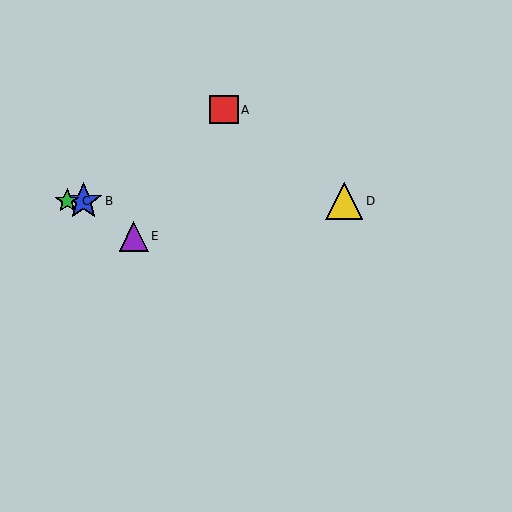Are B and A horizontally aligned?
No, B is at y≈201 and A is at y≈110.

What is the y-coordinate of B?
Object B is at y≈201.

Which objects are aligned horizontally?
Objects B, C, D are aligned horizontally.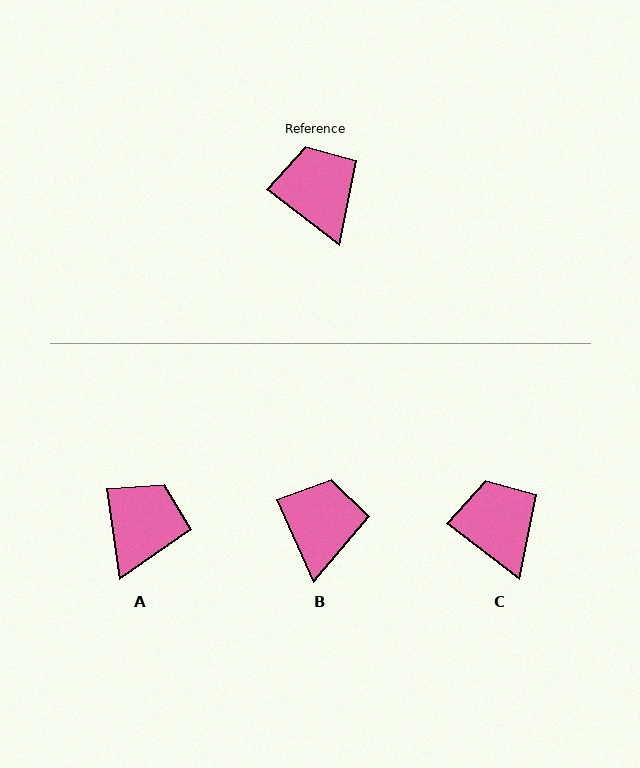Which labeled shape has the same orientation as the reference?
C.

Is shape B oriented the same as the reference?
No, it is off by about 29 degrees.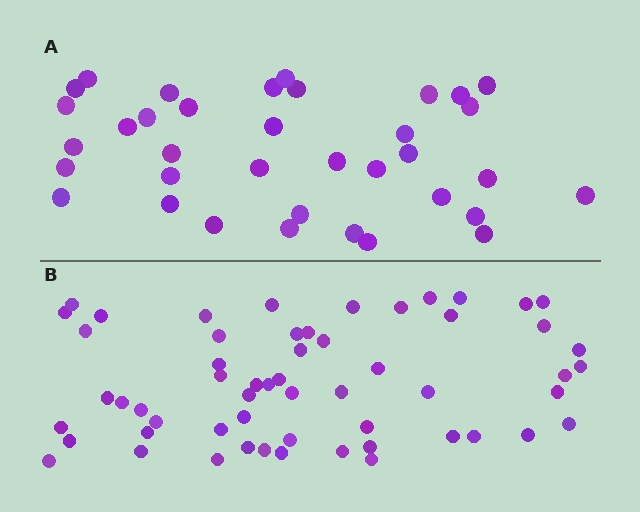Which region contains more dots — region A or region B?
Region B (the bottom region) has more dots.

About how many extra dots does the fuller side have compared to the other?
Region B has approximately 20 more dots than region A.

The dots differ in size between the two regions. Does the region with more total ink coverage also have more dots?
No. Region A has more total ink coverage because its dots are larger, but region B actually contains more individual dots. Total area can be misleading — the number of items is what matters here.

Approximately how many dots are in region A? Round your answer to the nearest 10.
About 40 dots. (The exact count is 36, which rounds to 40.)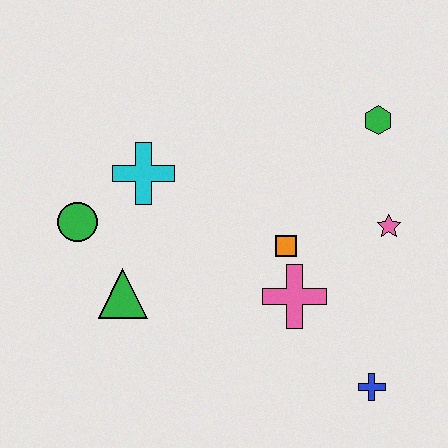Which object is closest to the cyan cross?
The green circle is closest to the cyan cross.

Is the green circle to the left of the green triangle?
Yes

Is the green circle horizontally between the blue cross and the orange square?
No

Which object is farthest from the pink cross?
The green circle is farthest from the pink cross.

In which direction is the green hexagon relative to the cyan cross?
The green hexagon is to the right of the cyan cross.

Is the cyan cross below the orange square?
No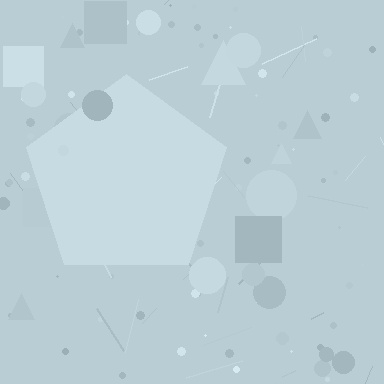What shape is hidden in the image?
A pentagon is hidden in the image.